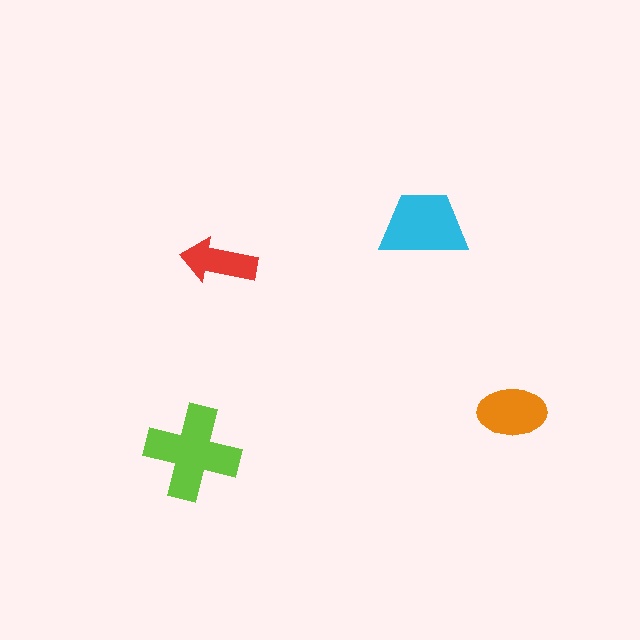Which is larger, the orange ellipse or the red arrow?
The orange ellipse.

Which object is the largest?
The lime cross.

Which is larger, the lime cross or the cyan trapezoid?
The lime cross.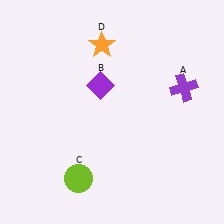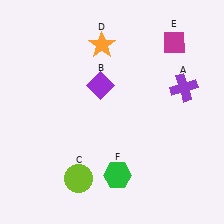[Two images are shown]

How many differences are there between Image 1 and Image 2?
There are 2 differences between the two images.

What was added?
A magenta diamond (E), a green hexagon (F) were added in Image 2.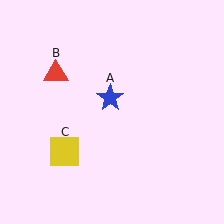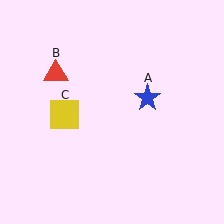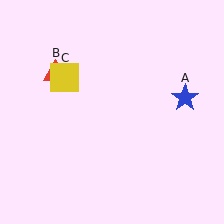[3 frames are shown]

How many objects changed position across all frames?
2 objects changed position: blue star (object A), yellow square (object C).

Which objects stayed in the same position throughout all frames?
Red triangle (object B) remained stationary.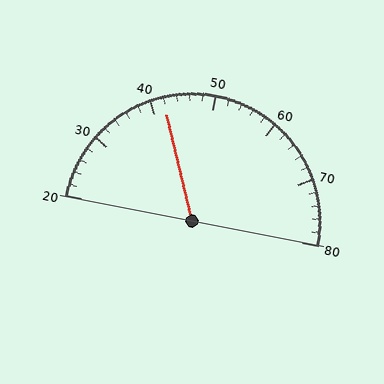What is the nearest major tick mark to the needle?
The nearest major tick mark is 40.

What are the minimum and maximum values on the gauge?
The gauge ranges from 20 to 80.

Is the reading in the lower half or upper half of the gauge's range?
The reading is in the lower half of the range (20 to 80).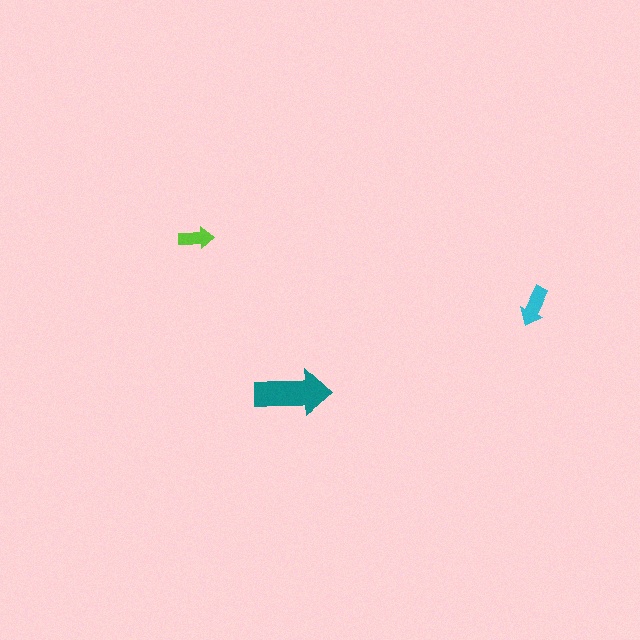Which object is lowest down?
The teal arrow is bottommost.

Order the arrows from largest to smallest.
the teal one, the cyan one, the lime one.